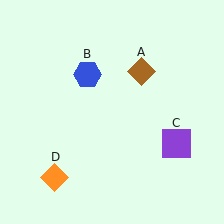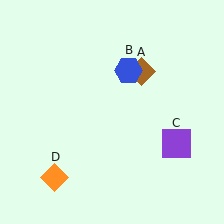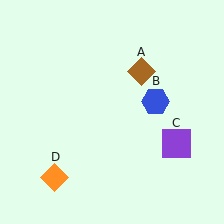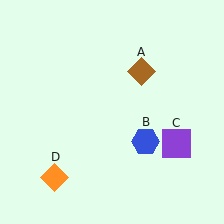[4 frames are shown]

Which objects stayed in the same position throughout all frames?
Brown diamond (object A) and purple square (object C) and orange diamond (object D) remained stationary.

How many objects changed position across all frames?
1 object changed position: blue hexagon (object B).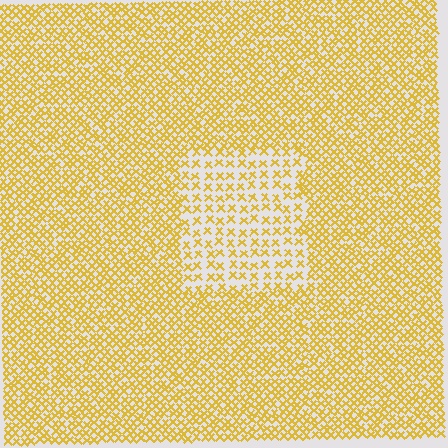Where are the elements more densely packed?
The elements are more densely packed outside the rectangle boundary.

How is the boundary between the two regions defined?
The boundary is defined by a change in element density (approximately 2.1x ratio). All elements are the same color, size, and shape.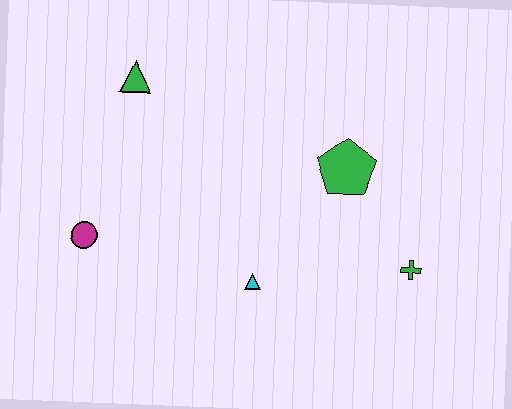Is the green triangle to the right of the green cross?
No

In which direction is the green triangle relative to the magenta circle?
The green triangle is above the magenta circle.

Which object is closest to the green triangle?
The magenta circle is closest to the green triangle.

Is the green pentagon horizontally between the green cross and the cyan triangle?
Yes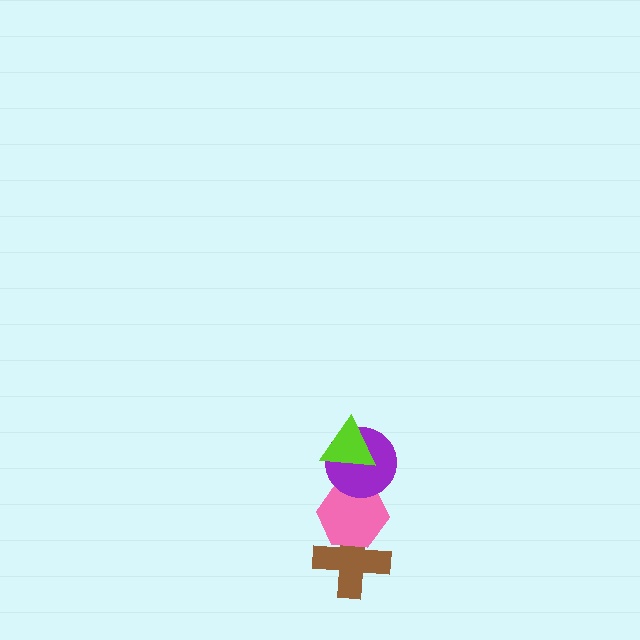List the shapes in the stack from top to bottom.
From top to bottom: the lime triangle, the purple circle, the pink hexagon, the brown cross.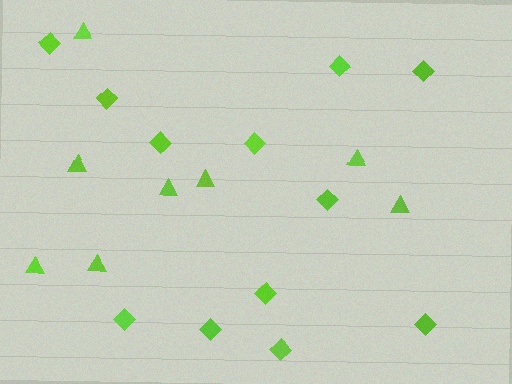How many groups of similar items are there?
There are 2 groups: one group of diamonds (12) and one group of triangles (8).